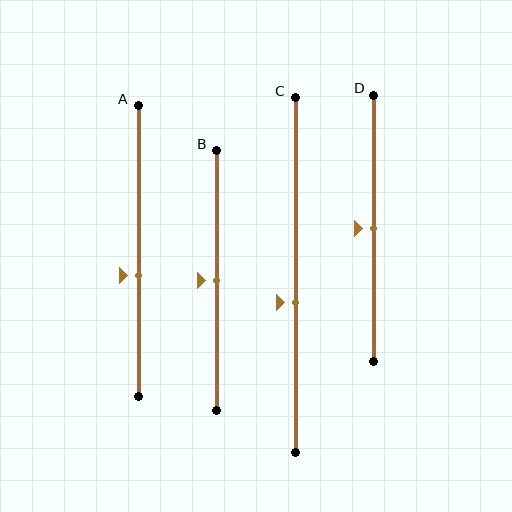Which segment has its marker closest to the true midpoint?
Segment B has its marker closest to the true midpoint.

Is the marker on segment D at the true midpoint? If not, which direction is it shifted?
Yes, the marker on segment D is at the true midpoint.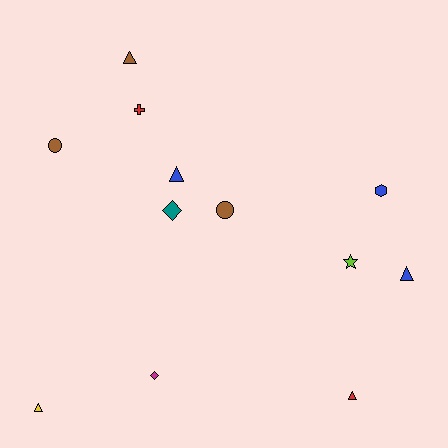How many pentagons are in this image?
There are no pentagons.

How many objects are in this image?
There are 12 objects.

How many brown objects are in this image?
There are 3 brown objects.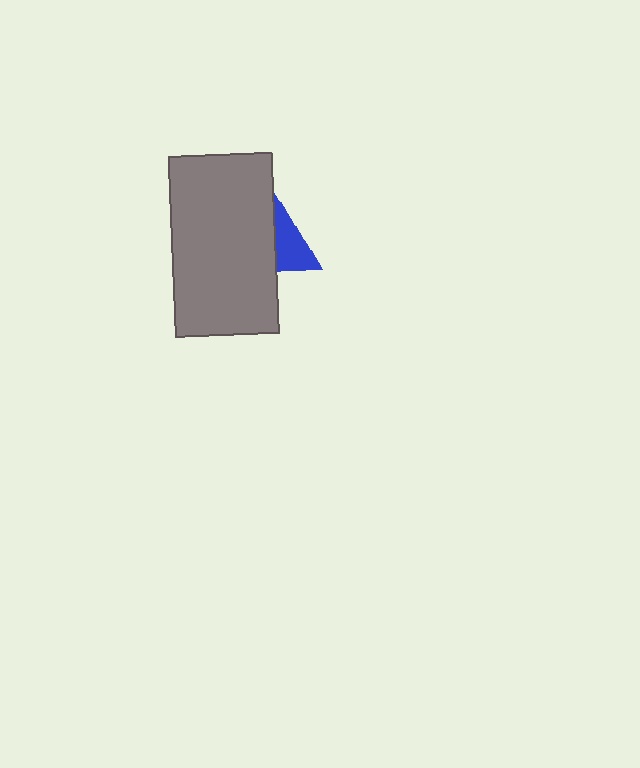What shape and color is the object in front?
The object in front is a gray rectangle.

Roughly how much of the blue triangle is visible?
About half of it is visible (roughly 46%).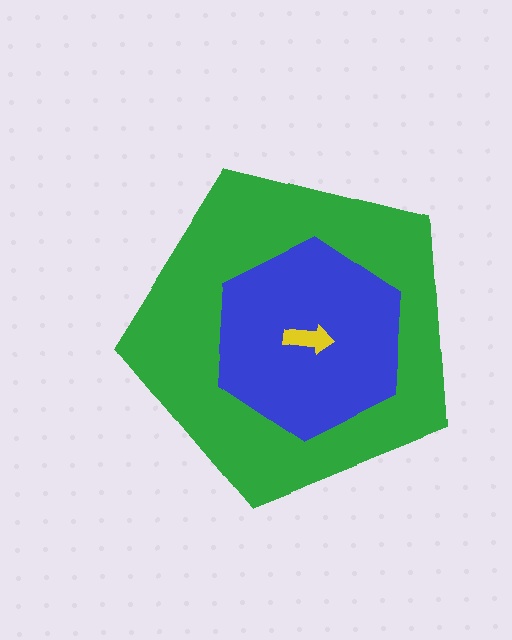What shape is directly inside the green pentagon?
The blue hexagon.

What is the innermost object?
The yellow arrow.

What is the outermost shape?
The green pentagon.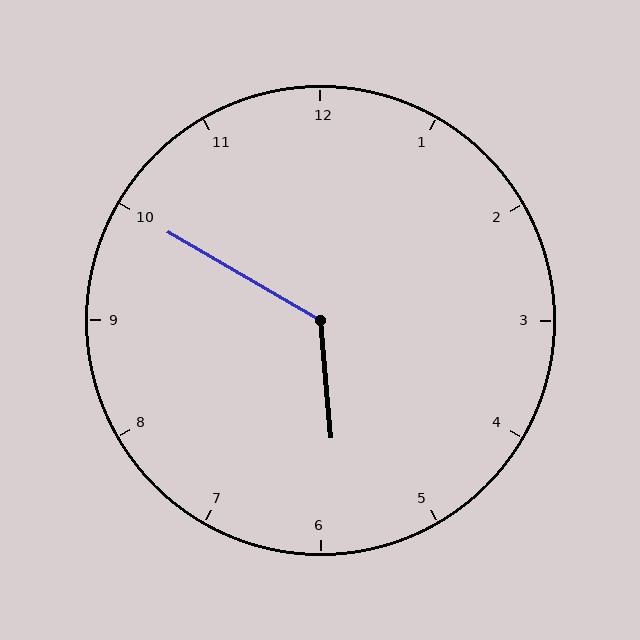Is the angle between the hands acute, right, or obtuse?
It is obtuse.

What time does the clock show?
5:50.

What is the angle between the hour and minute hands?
Approximately 125 degrees.